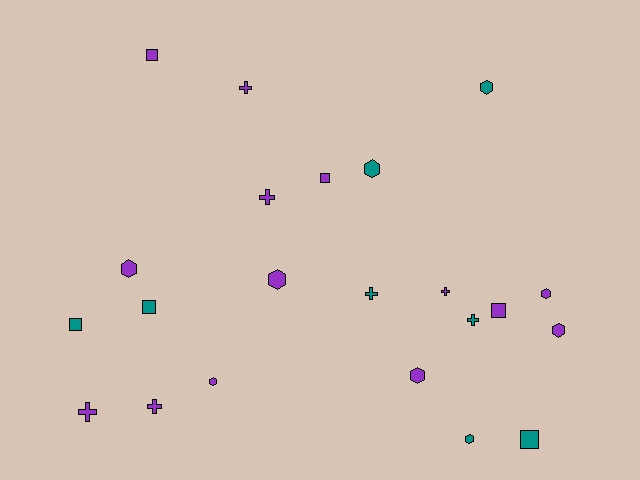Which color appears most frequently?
Purple, with 14 objects.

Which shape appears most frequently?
Hexagon, with 9 objects.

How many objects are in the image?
There are 22 objects.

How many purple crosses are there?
There are 5 purple crosses.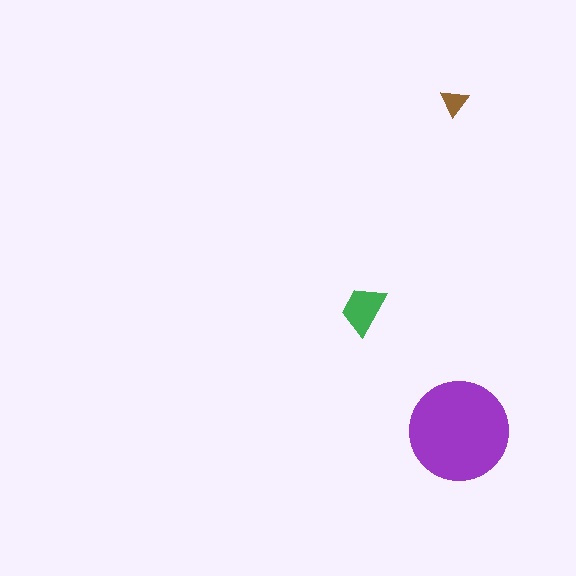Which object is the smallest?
The brown triangle.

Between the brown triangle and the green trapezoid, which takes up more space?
The green trapezoid.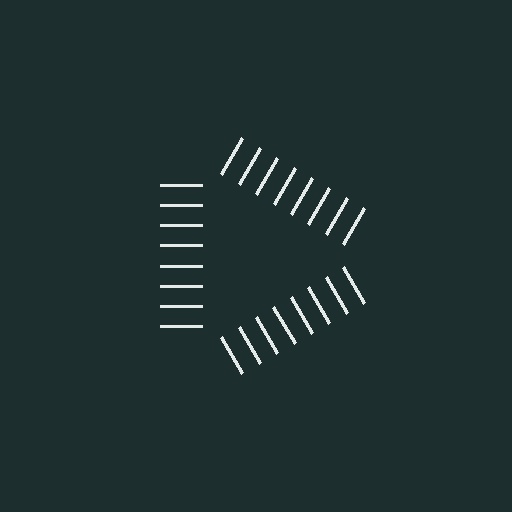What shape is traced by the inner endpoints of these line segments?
An illusory triangle — the line segments terminate on its edges but no continuous stroke is drawn.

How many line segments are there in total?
24 — 8 along each of the 3 edges.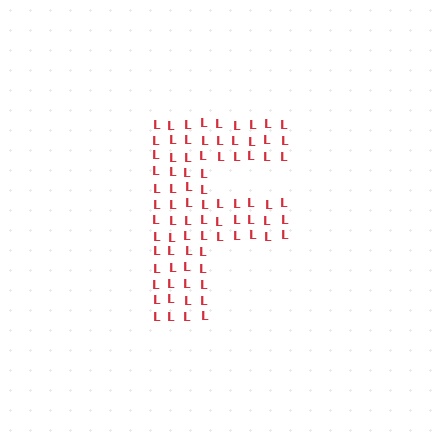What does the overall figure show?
The overall figure shows the letter F.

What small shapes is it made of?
It is made of small letter L's.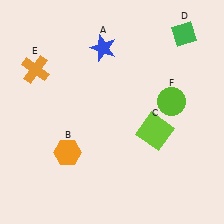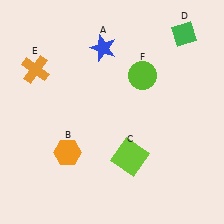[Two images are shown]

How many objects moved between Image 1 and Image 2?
2 objects moved between the two images.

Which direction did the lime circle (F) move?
The lime circle (F) moved left.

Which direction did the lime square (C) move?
The lime square (C) moved left.